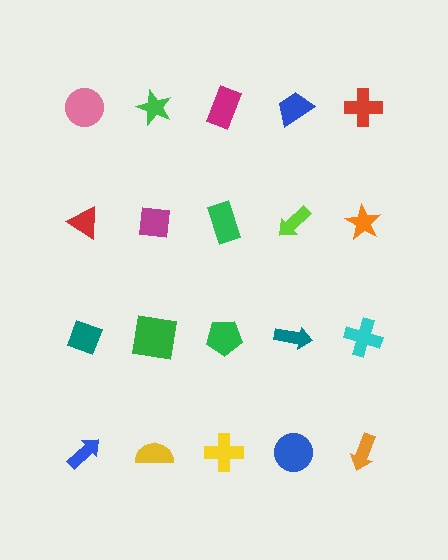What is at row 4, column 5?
An orange arrow.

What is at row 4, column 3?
A yellow cross.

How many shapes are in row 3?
5 shapes.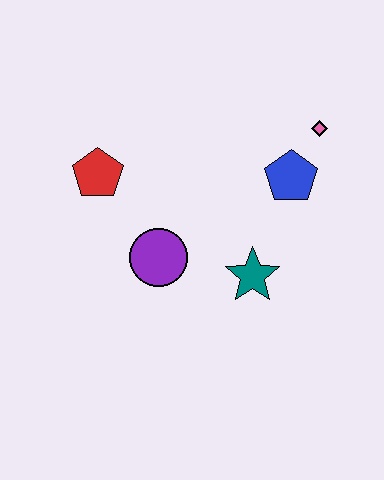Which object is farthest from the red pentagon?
The pink diamond is farthest from the red pentagon.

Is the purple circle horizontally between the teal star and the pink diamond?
No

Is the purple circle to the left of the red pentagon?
No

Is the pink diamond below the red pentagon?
No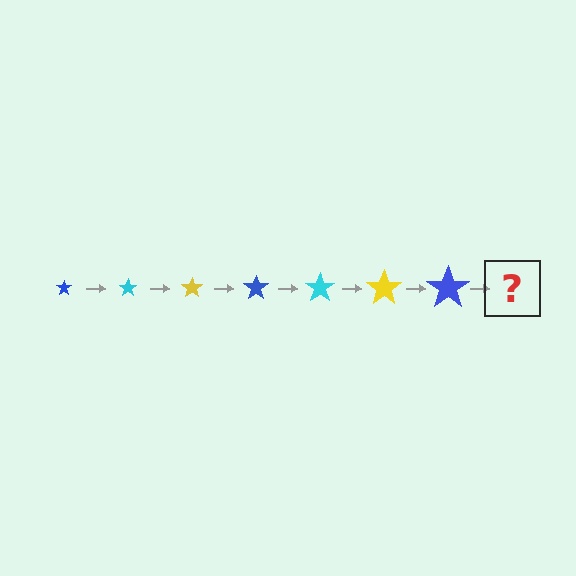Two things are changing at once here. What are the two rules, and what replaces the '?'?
The two rules are that the star grows larger each step and the color cycles through blue, cyan, and yellow. The '?' should be a cyan star, larger than the previous one.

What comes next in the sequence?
The next element should be a cyan star, larger than the previous one.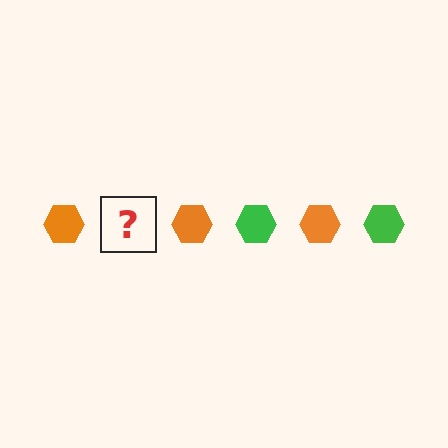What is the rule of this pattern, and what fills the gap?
The rule is that the pattern cycles through orange, green hexagons. The gap should be filled with a green hexagon.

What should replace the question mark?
The question mark should be replaced with a green hexagon.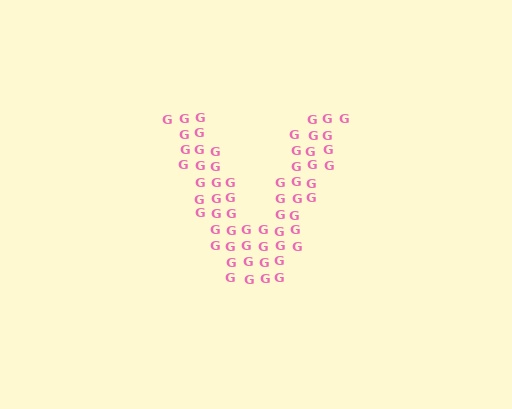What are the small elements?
The small elements are letter G's.